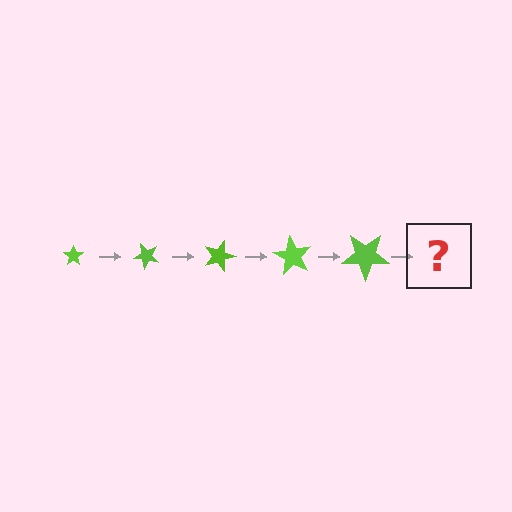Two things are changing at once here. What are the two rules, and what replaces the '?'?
The two rules are that the star grows larger each step and it rotates 45 degrees each step. The '?' should be a star, larger than the previous one and rotated 225 degrees from the start.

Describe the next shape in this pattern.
It should be a star, larger than the previous one and rotated 225 degrees from the start.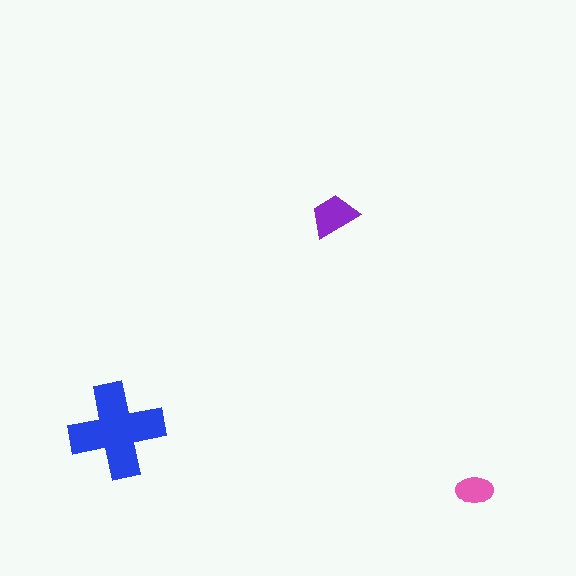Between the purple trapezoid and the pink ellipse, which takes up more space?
The purple trapezoid.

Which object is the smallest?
The pink ellipse.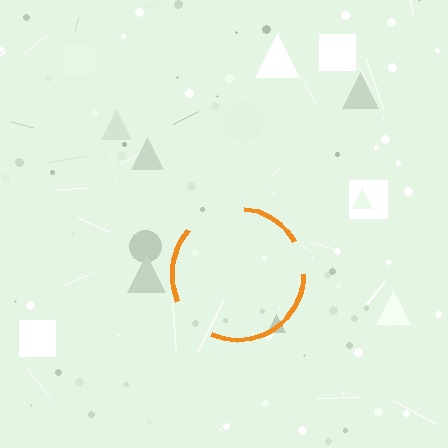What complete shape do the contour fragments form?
The contour fragments form a circle.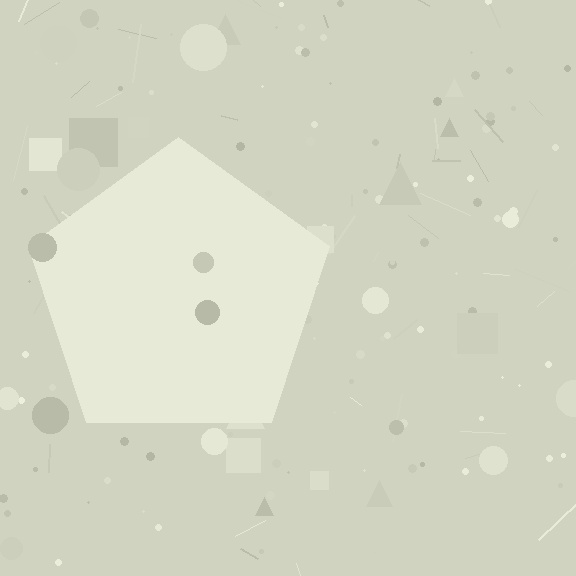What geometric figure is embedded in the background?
A pentagon is embedded in the background.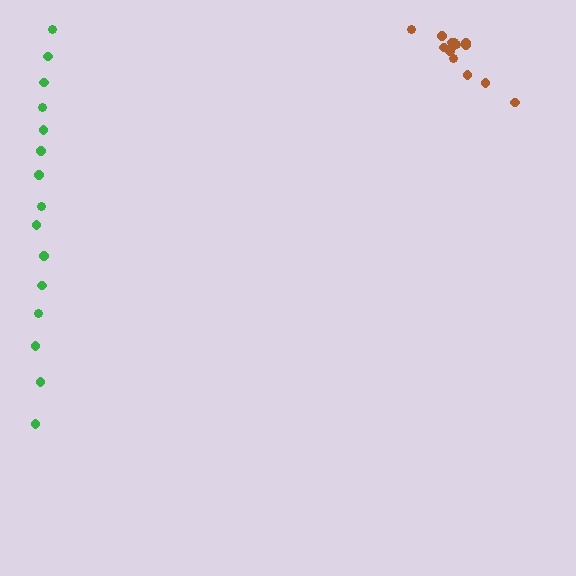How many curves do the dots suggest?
There are 2 distinct paths.